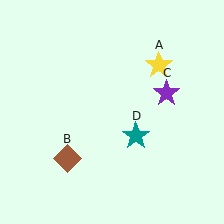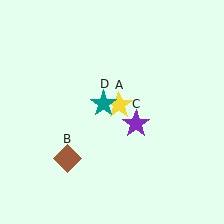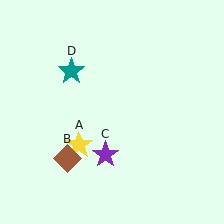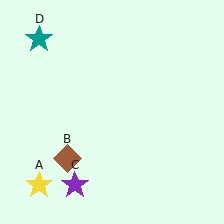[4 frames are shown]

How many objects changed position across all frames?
3 objects changed position: yellow star (object A), purple star (object C), teal star (object D).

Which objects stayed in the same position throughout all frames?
Brown diamond (object B) remained stationary.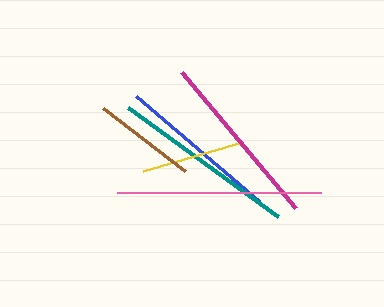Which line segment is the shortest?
The yellow line is the shortest at approximately 103 pixels.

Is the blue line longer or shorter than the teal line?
The teal line is longer than the blue line.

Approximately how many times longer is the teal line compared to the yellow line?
The teal line is approximately 1.8 times the length of the yellow line.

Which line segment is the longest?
The pink line is the longest at approximately 204 pixels.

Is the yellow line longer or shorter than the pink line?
The pink line is longer than the yellow line.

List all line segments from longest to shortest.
From longest to shortest: pink, teal, magenta, blue, brown, yellow.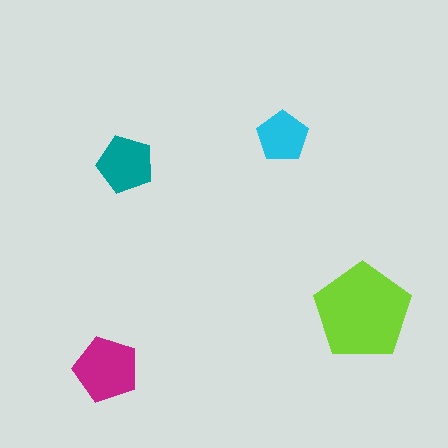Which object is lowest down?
The magenta pentagon is bottommost.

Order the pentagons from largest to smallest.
the lime one, the magenta one, the teal one, the cyan one.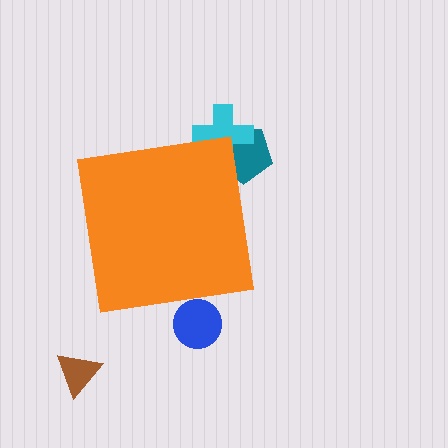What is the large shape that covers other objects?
An orange square.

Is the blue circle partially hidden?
Yes, the blue circle is partially hidden behind the orange square.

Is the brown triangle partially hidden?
No, the brown triangle is fully visible.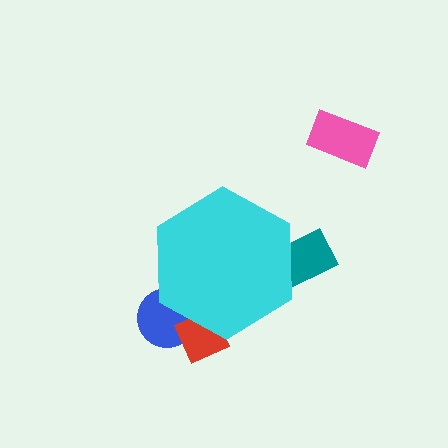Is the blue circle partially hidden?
Yes, the blue circle is partially hidden behind the cyan hexagon.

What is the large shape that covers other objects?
A cyan hexagon.